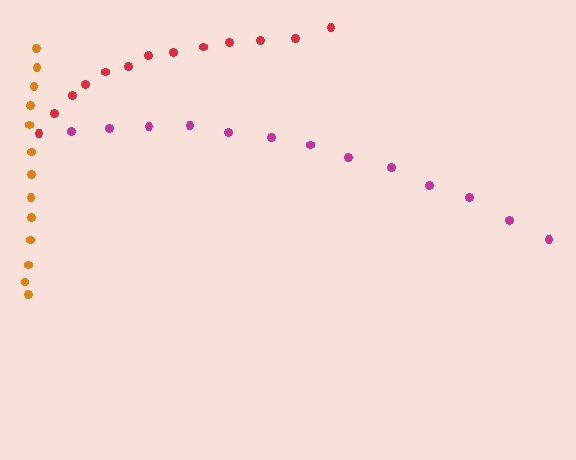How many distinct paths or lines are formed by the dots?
There are 3 distinct paths.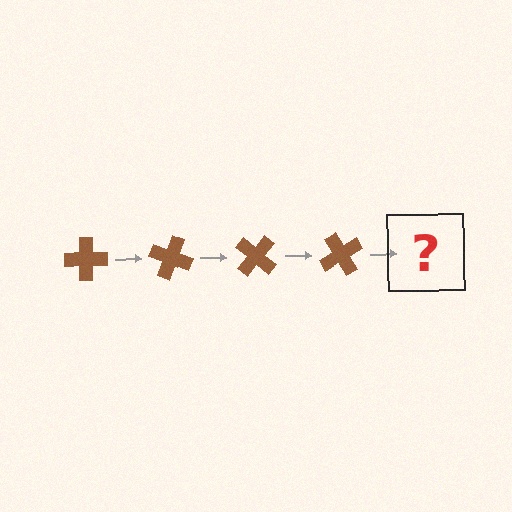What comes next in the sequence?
The next element should be a brown cross rotated 80 degrees.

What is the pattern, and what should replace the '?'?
The pattern is that the cross rotates 20 degrees each step. The '?' should be a brown cross rotated 80 degrees.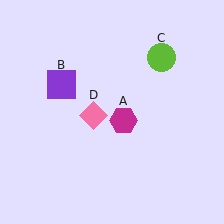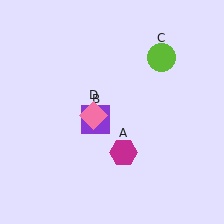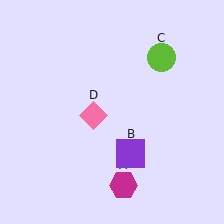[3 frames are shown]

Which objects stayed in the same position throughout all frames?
Lime circle (object C) and pink diamond (object D) remained stationary.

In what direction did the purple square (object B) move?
The purple square (object B) moved down and to the right.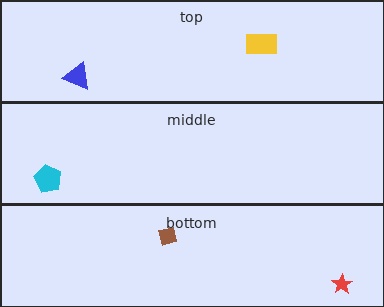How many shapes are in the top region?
2.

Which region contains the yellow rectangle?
The top region.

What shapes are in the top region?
The yellow rectangle, the blue triangle.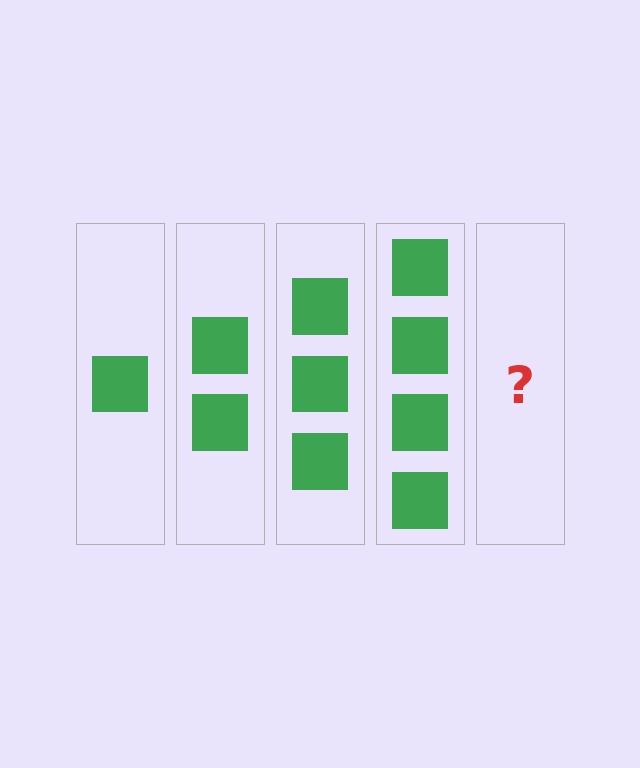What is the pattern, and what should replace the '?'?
The pattern is that each step adds one more square. The '?' should be 5 squares.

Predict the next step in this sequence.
The next step is 5 squares.